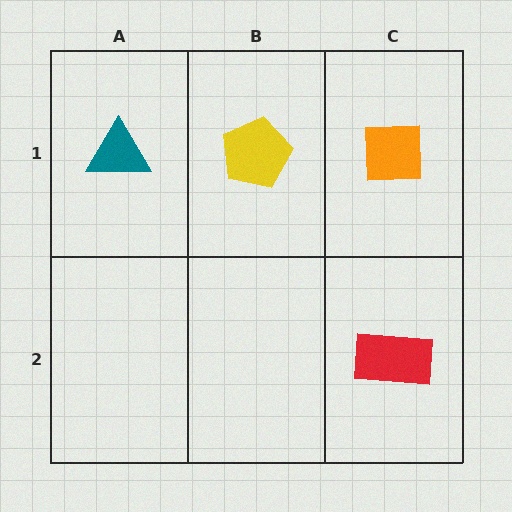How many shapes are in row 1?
3 shapes.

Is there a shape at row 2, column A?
No, that cell is empty.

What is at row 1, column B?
A yellow pentagon.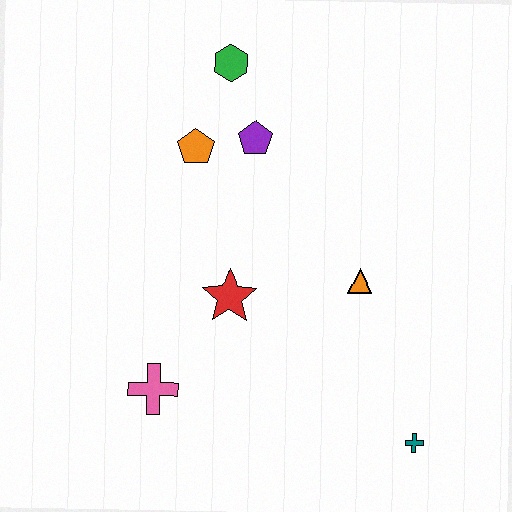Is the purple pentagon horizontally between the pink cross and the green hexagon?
No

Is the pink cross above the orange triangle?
No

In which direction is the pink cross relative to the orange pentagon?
The pink cross is below the orange pentagon.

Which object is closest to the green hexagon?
The purple pentagon is closest to the green hexagon.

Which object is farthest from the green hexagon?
The teal cross is farthest from the green hexagon.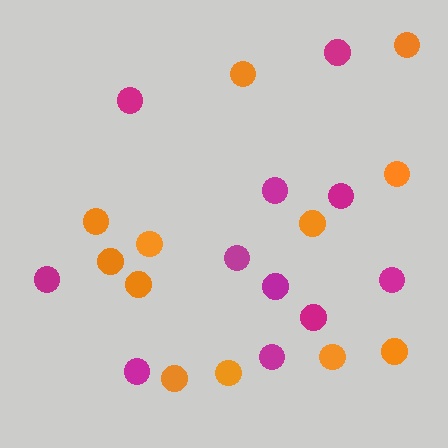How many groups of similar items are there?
There are 2 groups: one group of magenta circles (11) and one group of orange circles (12).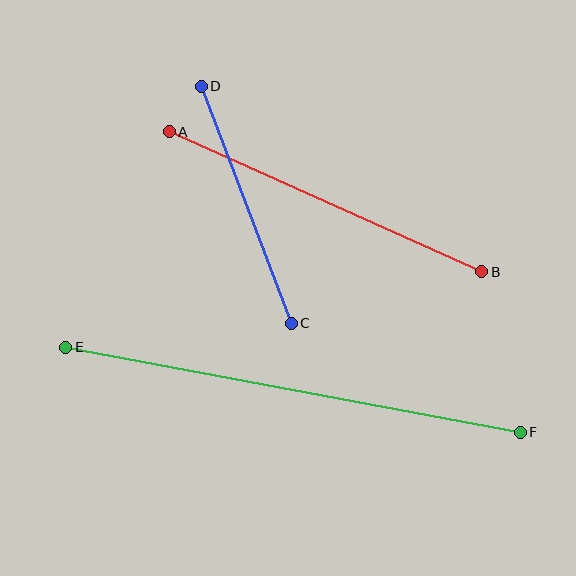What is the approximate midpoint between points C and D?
The midpoint is at approximately (246, 205) pixels.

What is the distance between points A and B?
The distance is approximately 342 pixels.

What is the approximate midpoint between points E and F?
The midpoint is at approximately (293, 390) pixels.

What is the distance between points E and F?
The distance is approximately 463 pixels.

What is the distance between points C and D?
The distance is approximately 253 pixels.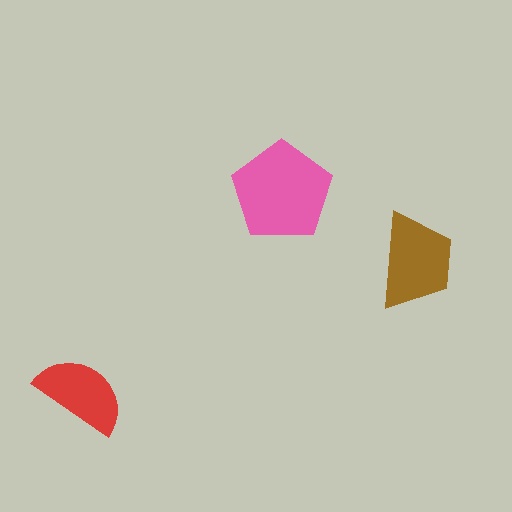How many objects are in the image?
There are 3 objects in the image.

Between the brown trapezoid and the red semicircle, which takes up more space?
The brown trapezoid.